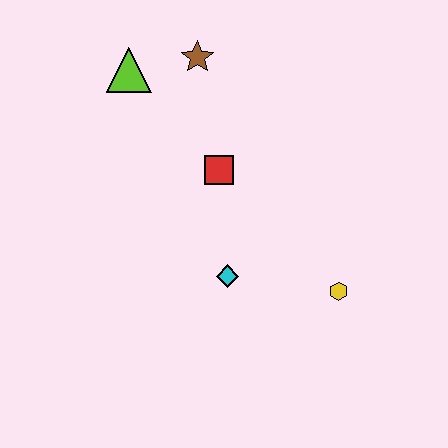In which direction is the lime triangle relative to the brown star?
The lime triangle is to the left of the brown star.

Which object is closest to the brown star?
The lime triangle is closest to the brown star.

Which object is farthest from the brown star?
The yellow hexagon is farthest from the brown star.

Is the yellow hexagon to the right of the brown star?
Yes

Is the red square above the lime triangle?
No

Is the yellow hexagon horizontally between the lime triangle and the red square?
No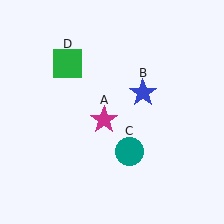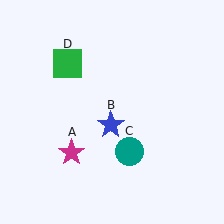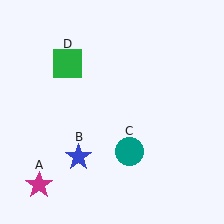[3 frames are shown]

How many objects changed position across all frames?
2 objects changed position: magenta star (object A), blue star (object B).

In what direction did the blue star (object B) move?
The blue star (object B) moved down and to the left.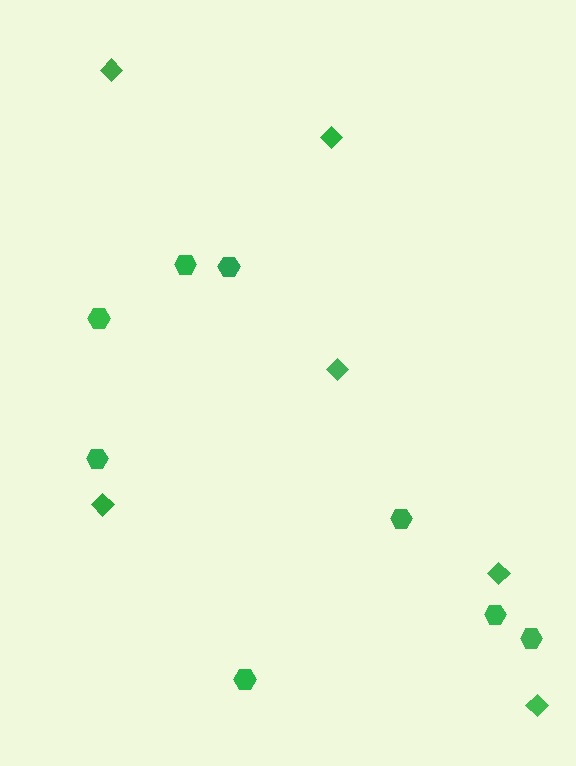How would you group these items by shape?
There are 2 groups: one group of diamonds (6) and one group of hexagons (8).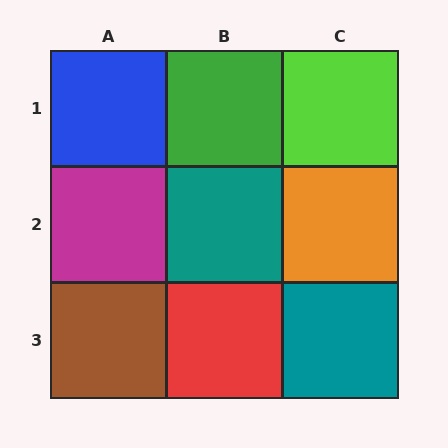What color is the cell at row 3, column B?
Red.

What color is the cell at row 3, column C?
Teal.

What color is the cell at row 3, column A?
Brown.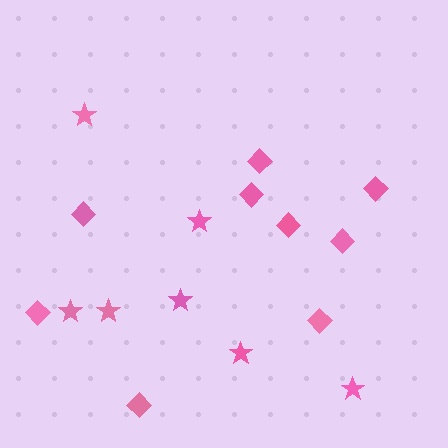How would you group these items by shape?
There are 2 groups: one group of stars (7) and one group of diamonds (9).